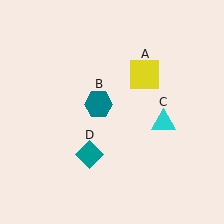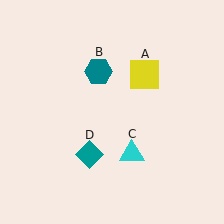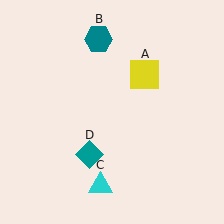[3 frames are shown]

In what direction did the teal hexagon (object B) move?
The teal hexagon (object B) moved up.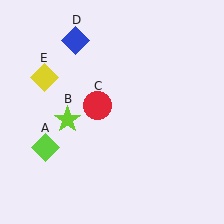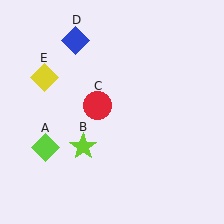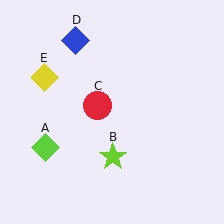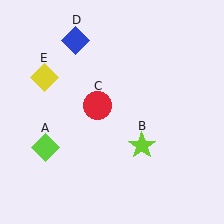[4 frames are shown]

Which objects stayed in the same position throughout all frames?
Lime diamond (object A) and red circle (object C) and blue diamond (object D) and yellow diamond (object E) remained stationary.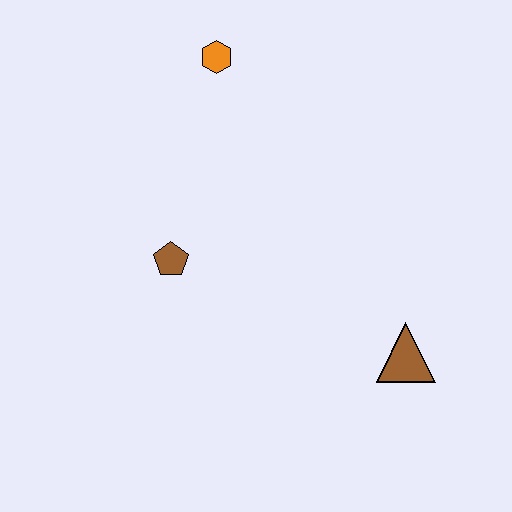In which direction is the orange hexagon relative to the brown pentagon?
The orange hexagon is above the brown pentagon.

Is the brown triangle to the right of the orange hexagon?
Yes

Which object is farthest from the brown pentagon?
The brown triangle is farthest from the brown pentagon.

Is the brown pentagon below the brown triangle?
No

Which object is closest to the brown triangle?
The brown pentagon is closest to the brown triangle.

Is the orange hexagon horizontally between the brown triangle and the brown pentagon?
Yes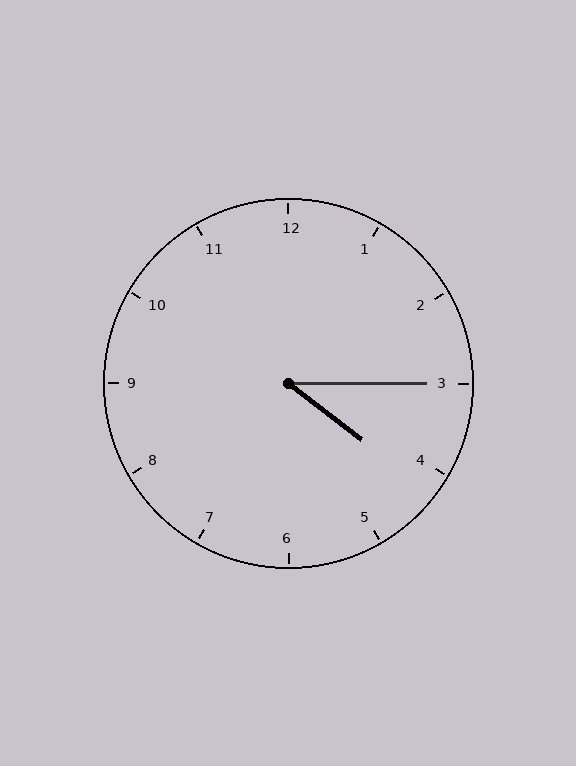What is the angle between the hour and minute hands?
Approximately 38 degrees.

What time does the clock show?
4:15.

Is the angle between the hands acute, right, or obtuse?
It is acute.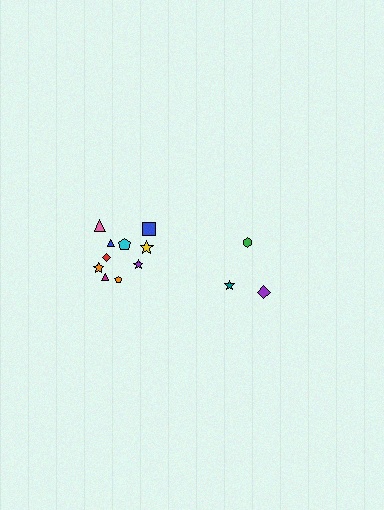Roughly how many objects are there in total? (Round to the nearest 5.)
Roughly 15 objects in total.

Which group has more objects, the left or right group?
The left group.